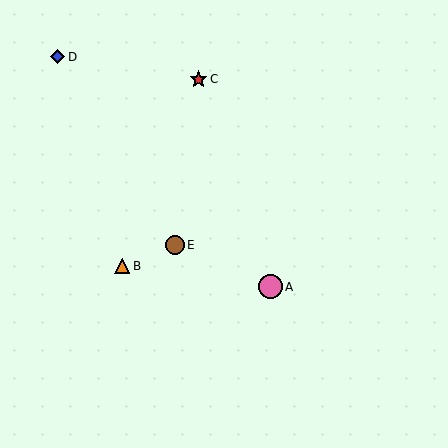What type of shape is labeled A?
Shape A is a pink circle.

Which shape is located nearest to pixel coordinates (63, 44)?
The blue diamond (labeled D) at (58, 57) is nearest to that location.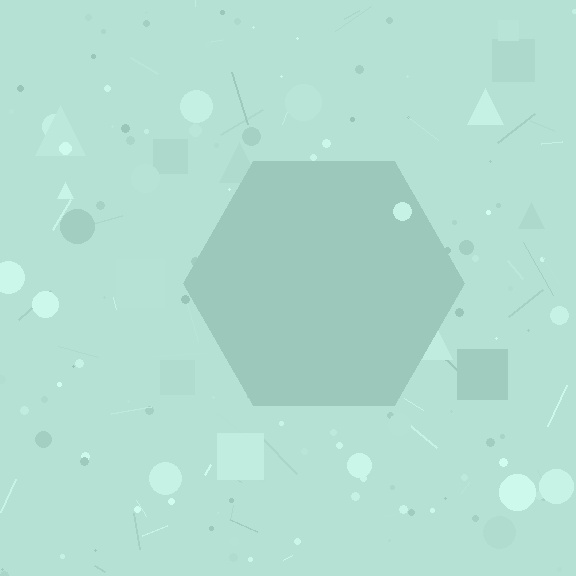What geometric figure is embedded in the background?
A hexagon is embedded in the background.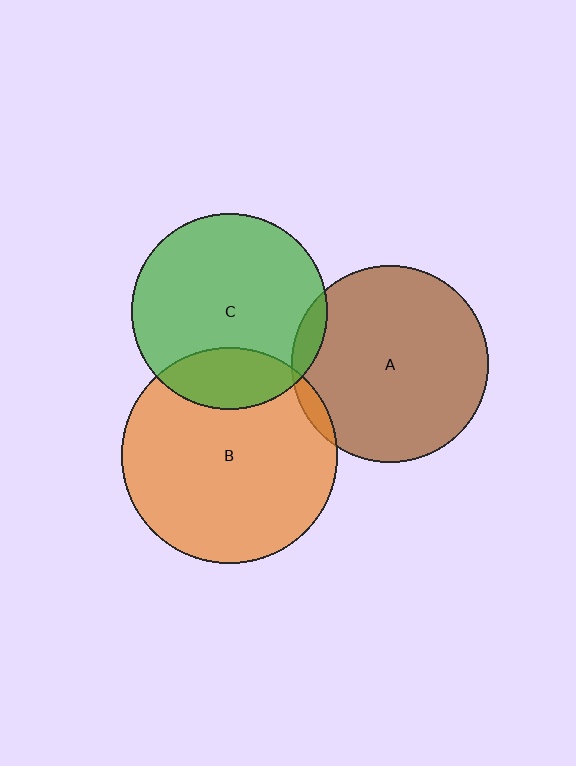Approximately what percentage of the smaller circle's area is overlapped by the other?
Approximately 20%.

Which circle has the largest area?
Circle B (orange).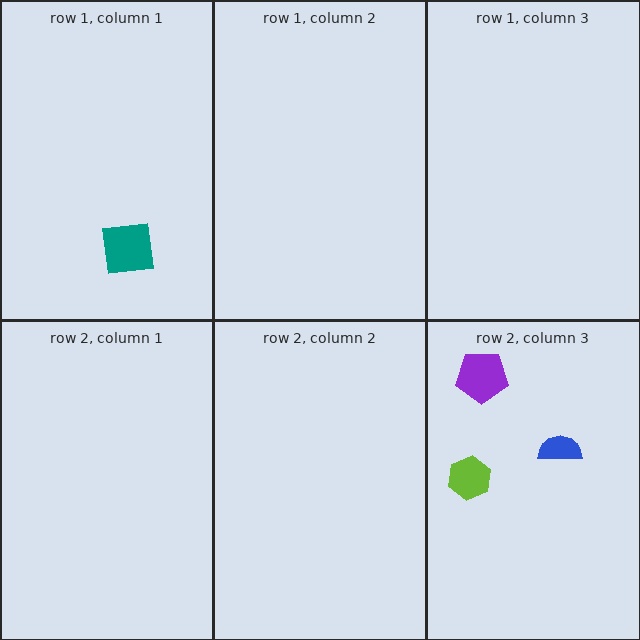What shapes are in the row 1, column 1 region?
The teal square.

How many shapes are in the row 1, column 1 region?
1.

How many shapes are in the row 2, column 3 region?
3.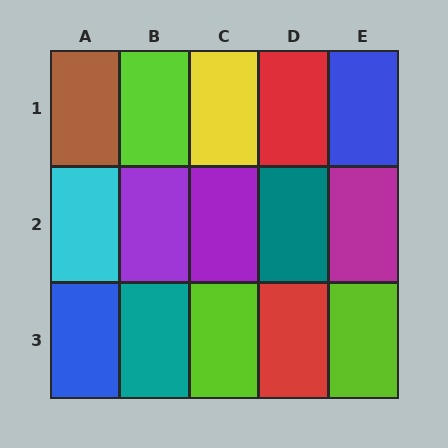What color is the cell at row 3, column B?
Teal.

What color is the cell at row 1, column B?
Lime.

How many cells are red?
2 cells are red.